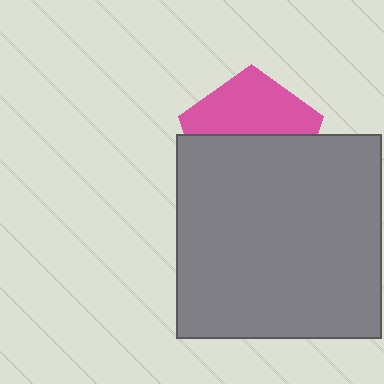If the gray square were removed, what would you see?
You would see the complete pink pentagon.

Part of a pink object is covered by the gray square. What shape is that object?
It is a pentagon.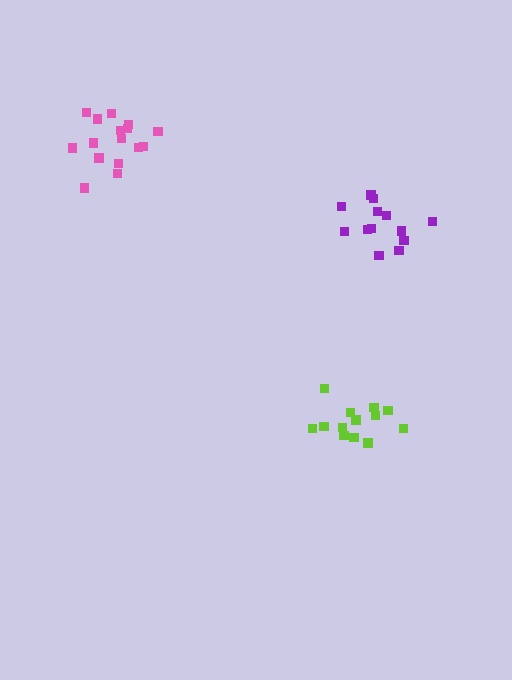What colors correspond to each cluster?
The clusters are colored: pink, purple, lime.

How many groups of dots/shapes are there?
There are 3 groups.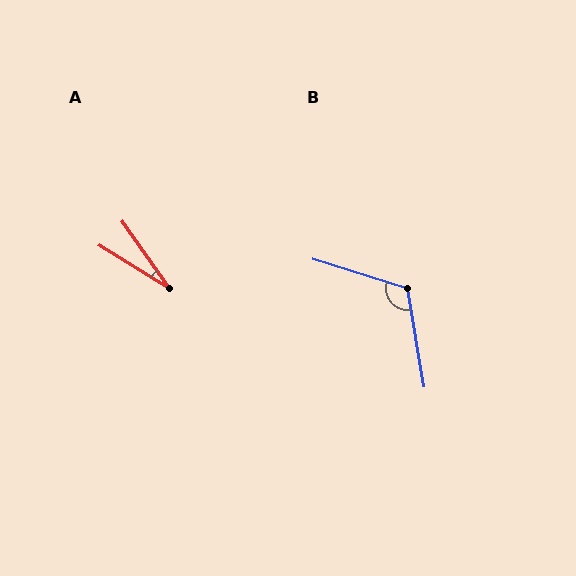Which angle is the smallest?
A, at approximately 23 degrees.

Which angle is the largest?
B, at approximately 117 degrees.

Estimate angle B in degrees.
Approximately 117 degrees.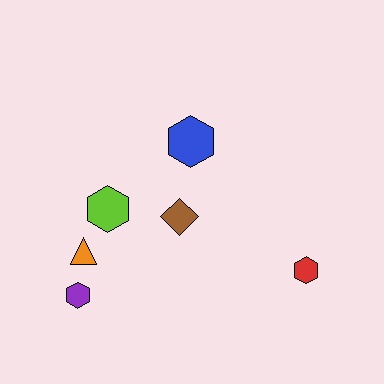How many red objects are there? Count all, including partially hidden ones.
There is 1 red object.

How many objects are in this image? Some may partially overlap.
There are 6 objects.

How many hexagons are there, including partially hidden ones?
There are 4 hexagons.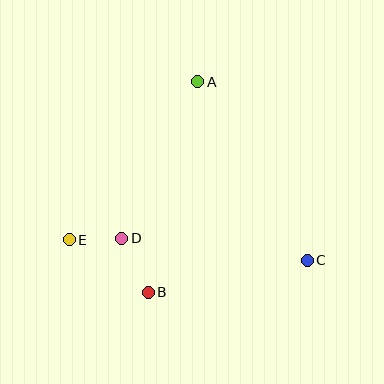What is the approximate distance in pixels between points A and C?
The distance between A and C is approximately 209 pixels.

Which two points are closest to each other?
Points D and E are closest to each other.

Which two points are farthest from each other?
Points C and E are farthest from each other.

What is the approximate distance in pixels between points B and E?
The distance between B and E is approximately 95 pixels.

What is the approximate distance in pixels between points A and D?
The distance between A and D is approximately 174 pixels.